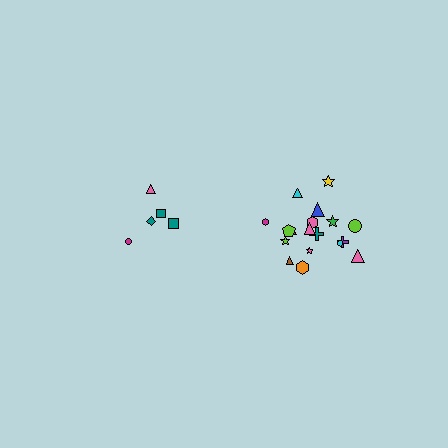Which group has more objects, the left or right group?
The right group.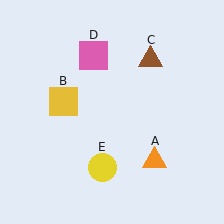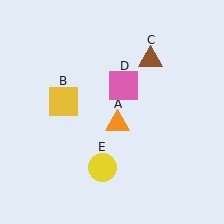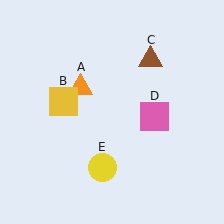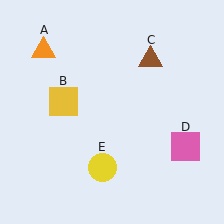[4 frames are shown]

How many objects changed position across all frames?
2 objects changed position: orange triangle (object A), pink square (object D).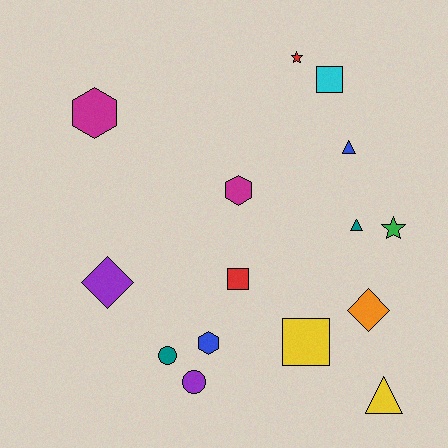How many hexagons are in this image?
There are 3 hexagons.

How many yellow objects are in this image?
There are 2 yellow objects.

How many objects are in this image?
There are 15 objects.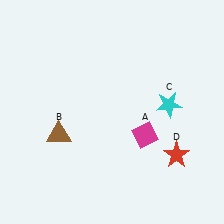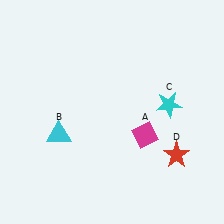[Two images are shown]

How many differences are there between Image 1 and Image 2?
There is 1 difference between the two images.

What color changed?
The triangle (B) changed from brown in Image 1 to cyan in Image 2.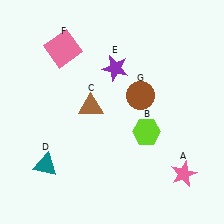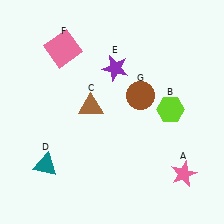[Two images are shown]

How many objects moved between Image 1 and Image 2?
1 object moved between the two images.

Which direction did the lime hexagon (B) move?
The lime hexagon (B) moved right.